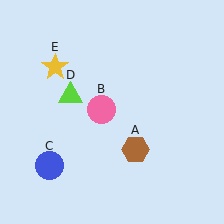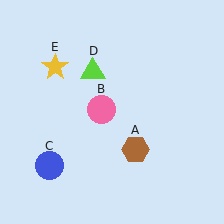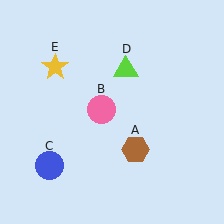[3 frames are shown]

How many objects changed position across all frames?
1 object changed position: lime triangle (object D).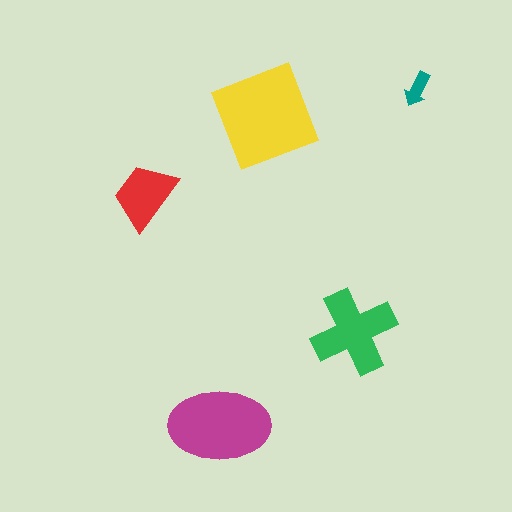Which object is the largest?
The yellow diamond.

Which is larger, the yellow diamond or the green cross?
The yellow diamond.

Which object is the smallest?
The teal arrow.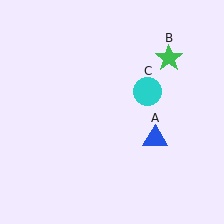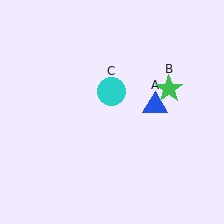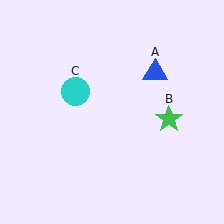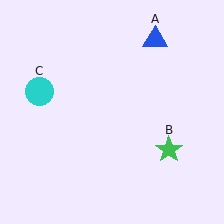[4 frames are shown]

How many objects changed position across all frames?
3 objects changed position: blue triangle (object A), green star (object B), cyan circle (object C).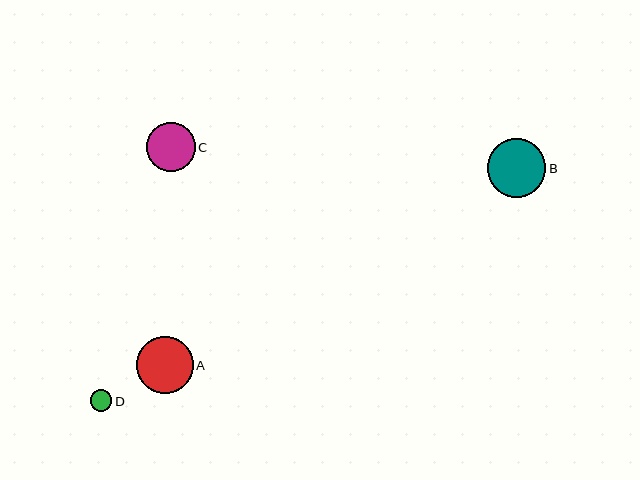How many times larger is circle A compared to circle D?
Circle A is approximately 2.6 times the size of circle D.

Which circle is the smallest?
Circle D is the smallest with a size of approximately 22 pixels.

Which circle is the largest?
Circle B is the largest with a size of approximately 59 pixels.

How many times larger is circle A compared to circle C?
Circle A is approximately 1.2 times the size of circle C.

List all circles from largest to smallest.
From largest to smallest: B, A, C, D.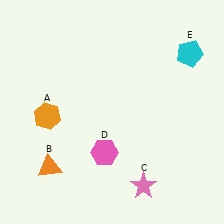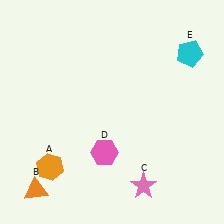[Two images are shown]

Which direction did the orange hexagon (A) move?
The orange hexagon (A) moved down.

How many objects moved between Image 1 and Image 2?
2 objects moved between the two images.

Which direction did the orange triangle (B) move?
The orange triangle (B) moved down.